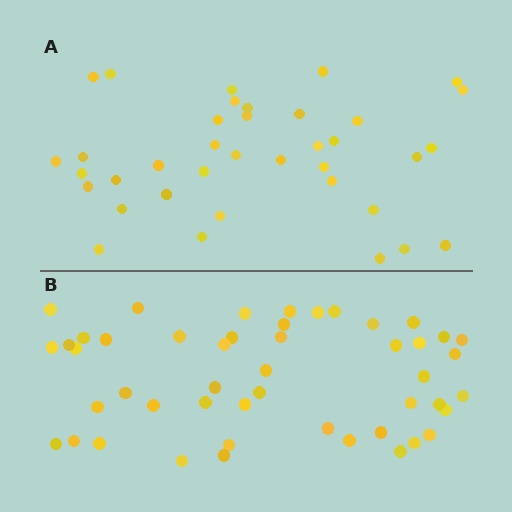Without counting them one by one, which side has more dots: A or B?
Region B (the bottom region) has more dots.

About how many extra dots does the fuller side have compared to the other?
Region B has roughly 12 or so more dots than region A.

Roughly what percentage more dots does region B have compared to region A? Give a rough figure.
About 30% more.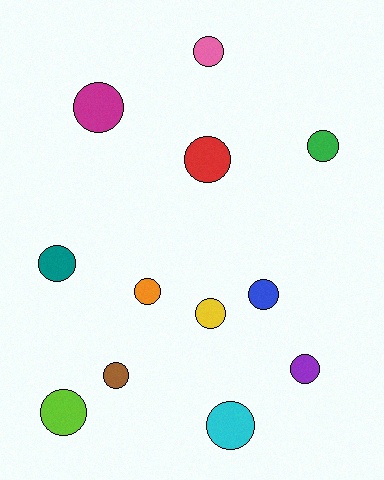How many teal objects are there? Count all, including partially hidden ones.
There is 1 teal object.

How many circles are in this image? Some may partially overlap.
There are 12 circles.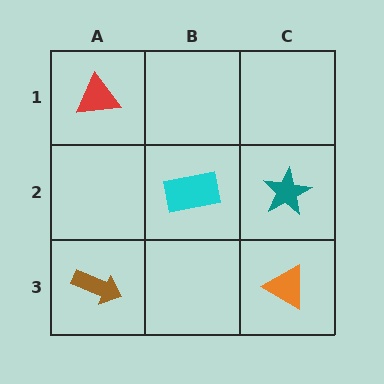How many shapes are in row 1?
1 shape.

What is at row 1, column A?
A red triangle.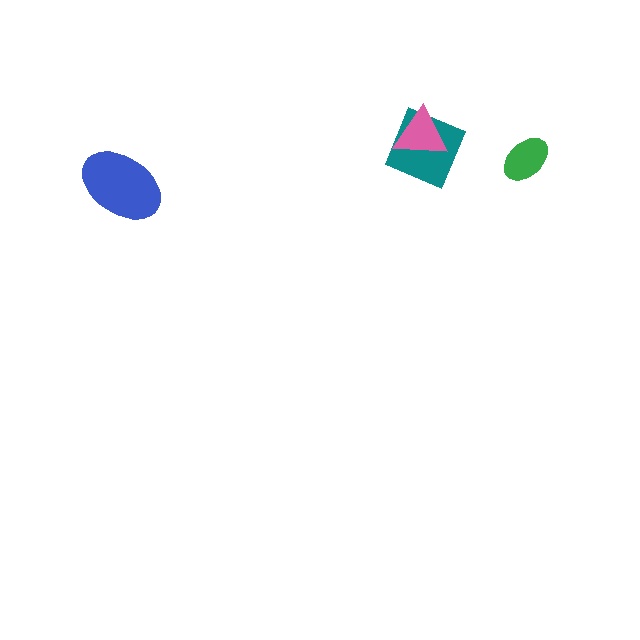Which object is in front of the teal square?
The pink triangle is in front of the teal square.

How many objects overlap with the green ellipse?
0 objects overlap with the green ellipse.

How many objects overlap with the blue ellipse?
0 objects overlap with the blue ellipse.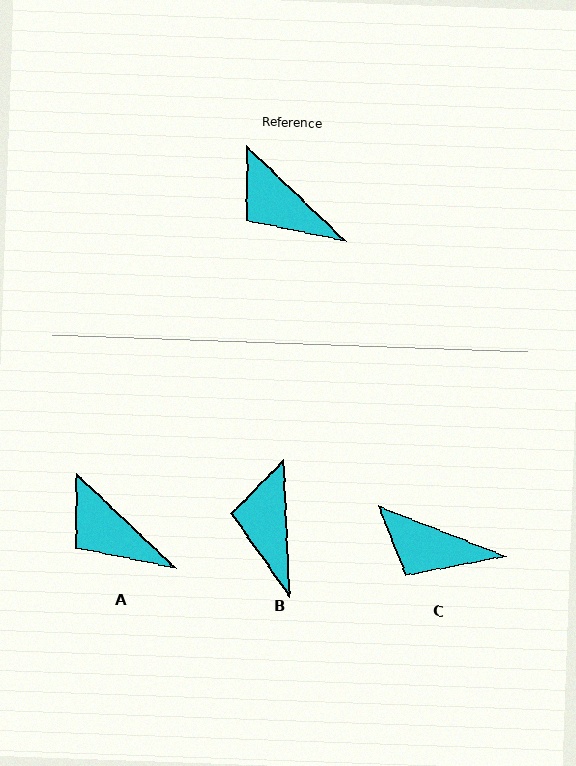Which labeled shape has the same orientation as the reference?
A.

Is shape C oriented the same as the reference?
No, it is off by about 22 degrees.